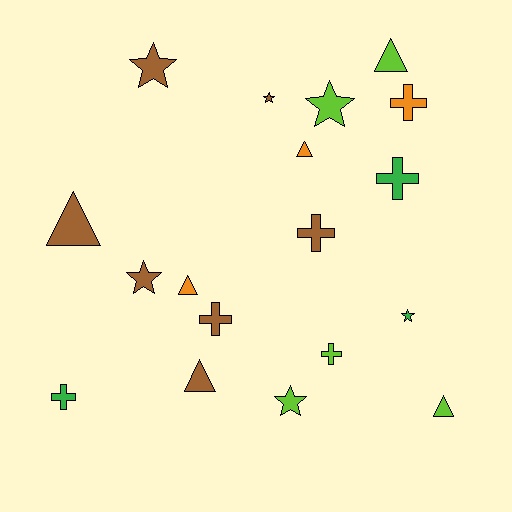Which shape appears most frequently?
Triangle, with 6 objects.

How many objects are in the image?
There are 18 objects.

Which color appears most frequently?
Brown, with 7 objects.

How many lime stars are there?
There are 2 lime stars.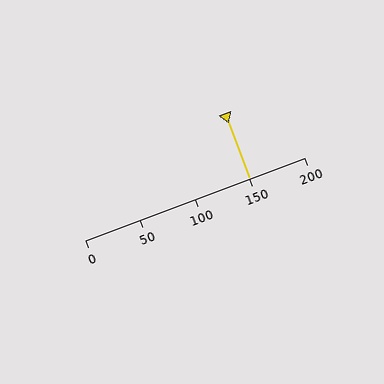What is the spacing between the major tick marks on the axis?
The major ticks are spaced 50 apart.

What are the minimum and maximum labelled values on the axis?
The axis runs from 0 to 200.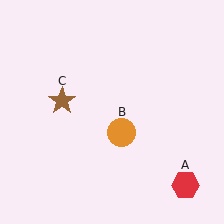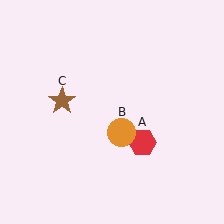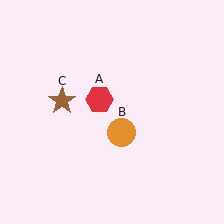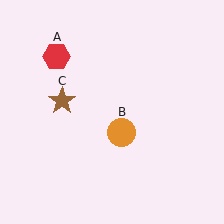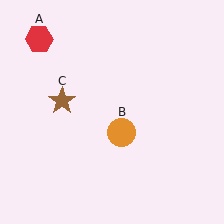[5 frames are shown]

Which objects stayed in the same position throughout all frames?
Orange circle (object B) and brown star (object C) remained stationary.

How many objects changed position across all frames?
1 object changed position: red hexagon (object A).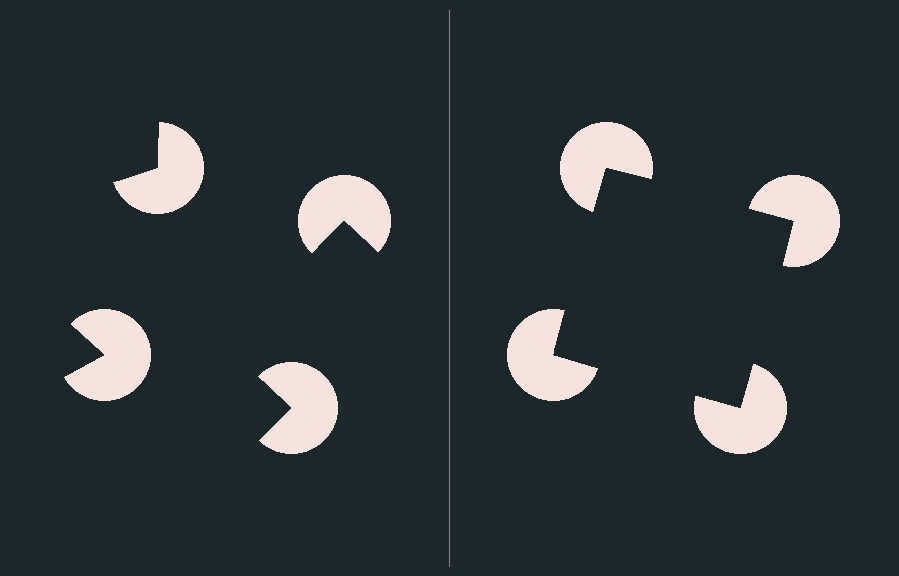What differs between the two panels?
The pac-man discs are positioned identically on both sides; only the wedge orientations differ. On the right they align to a square; on the left they are misaligned.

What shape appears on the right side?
An illusory square.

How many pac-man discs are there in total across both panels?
8 — 4 on each side.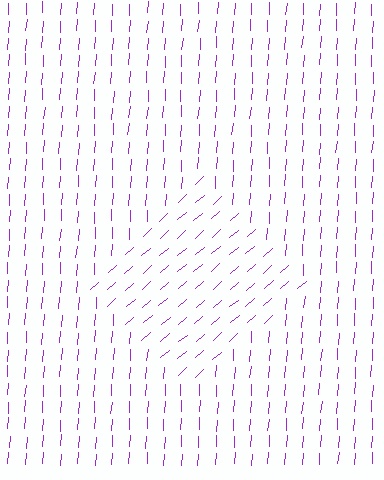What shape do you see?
I see a diamond.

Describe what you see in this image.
The image is filled with small purple line segments. A diamond region in the image has lines oriented differently from the surrounding lines, creating a visible texture boundary.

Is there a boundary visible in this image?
Yes, there is a texture boundary formed by a change in line orientation.